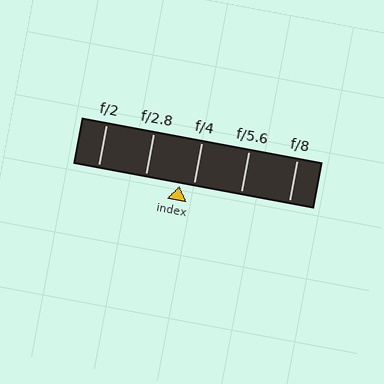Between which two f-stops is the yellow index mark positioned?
The index mark is between f/2.8 and f/4.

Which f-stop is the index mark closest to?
The index mark is closest to f/4.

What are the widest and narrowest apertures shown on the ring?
The widest aperture shown is f/2 and the narrowest is f/8.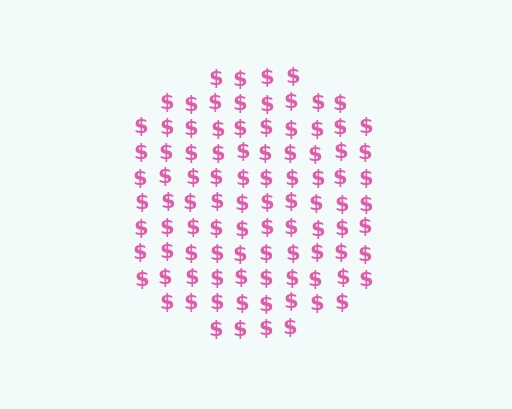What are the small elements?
The small elements are dollar signs.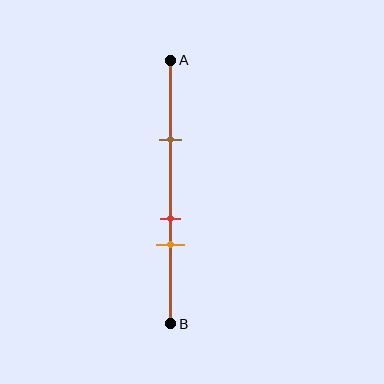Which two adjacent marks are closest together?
The red and orange marks are the closest adjacent pair.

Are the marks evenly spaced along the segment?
No, the marks are not evenly spaced.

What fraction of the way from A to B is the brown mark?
The brown mark is approximately 30% (0.3) of the way from A to B.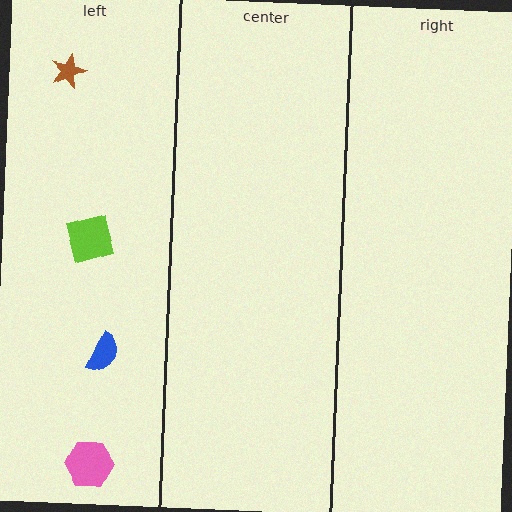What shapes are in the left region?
The brown star, the blue semicircle, the pink hexagon, the lime square.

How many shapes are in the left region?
4.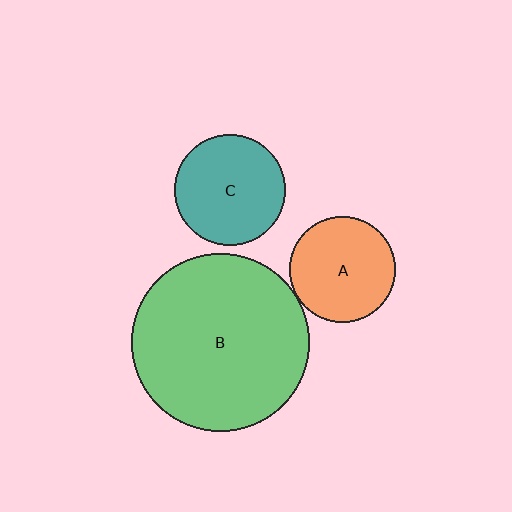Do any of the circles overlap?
No, none of the circles overlap.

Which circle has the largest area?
Circle B (green).